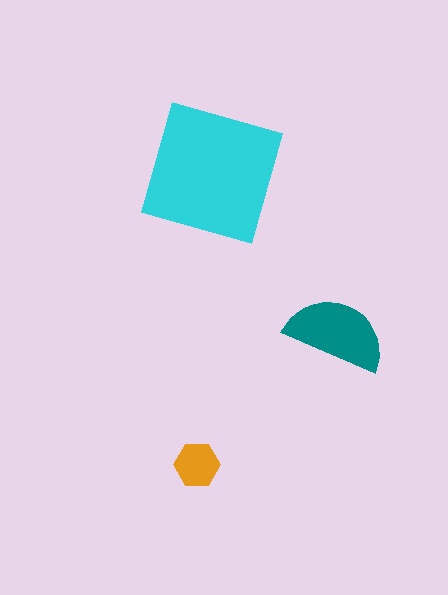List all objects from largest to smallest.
The cyan square, the teal semicircle, the orange hexagon.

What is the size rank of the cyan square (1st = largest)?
1st.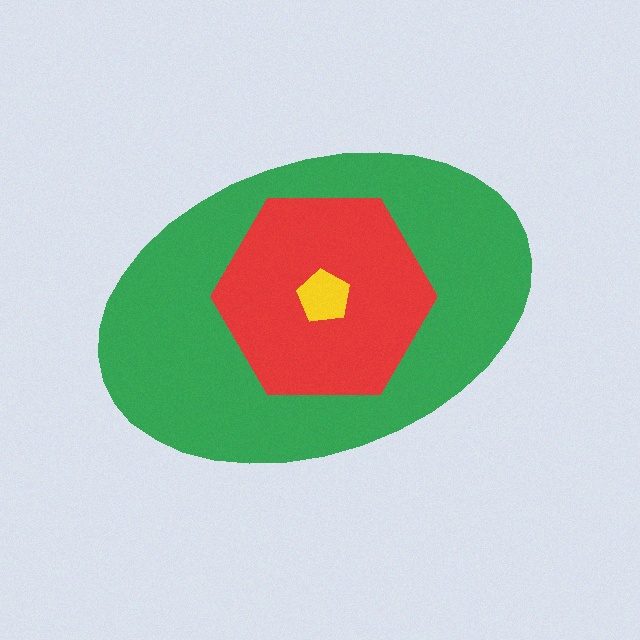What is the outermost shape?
The green ellipse.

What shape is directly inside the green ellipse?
The red hexagon.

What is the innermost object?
The yellow pentagon.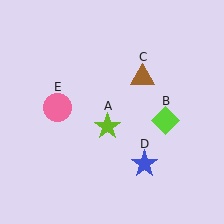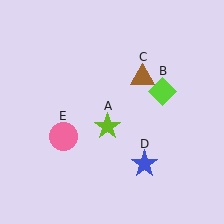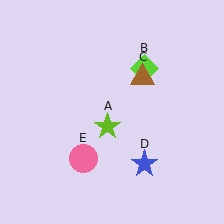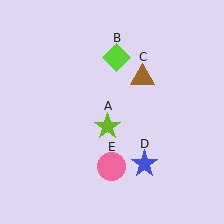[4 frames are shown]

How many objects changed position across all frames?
2 objects changed position: lime diamond (object B), pink circle (object E).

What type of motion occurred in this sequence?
The lime diamond (object B), pink circle (object E) rotated counterclockwise around the center of the scene.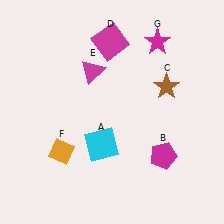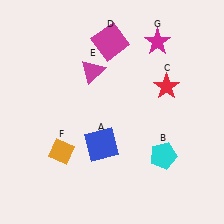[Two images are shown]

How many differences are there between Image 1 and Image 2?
There are 3 differences between the two images.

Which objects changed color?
A changed from cyan to blue. B changed from magenta to cyan. C changed from brown to red.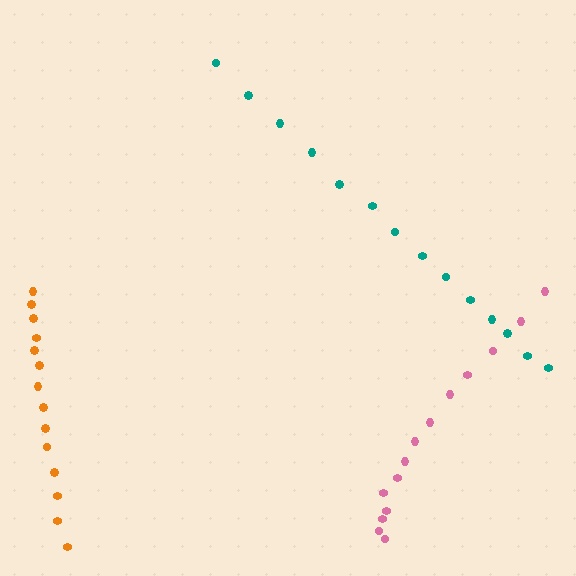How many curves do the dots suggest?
There are 3 distinct paths.